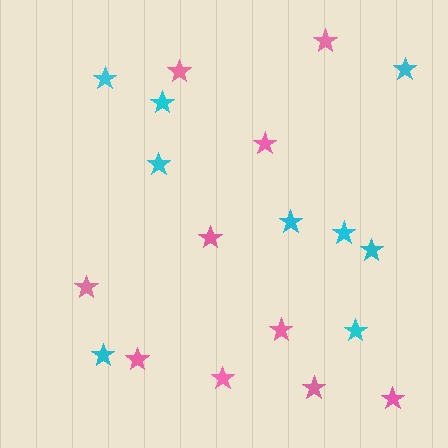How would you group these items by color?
There are 2 groups: one group of pink stars (10) and one group of cyan stars (9).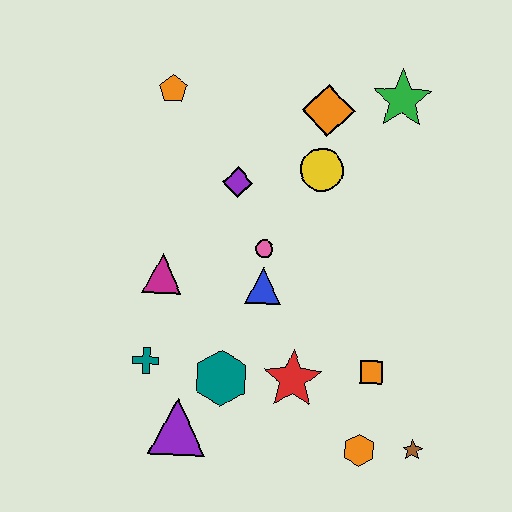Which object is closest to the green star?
The orange diamond is closest to the green star.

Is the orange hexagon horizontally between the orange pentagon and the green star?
Yes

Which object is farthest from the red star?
The orange pentagon is farthest from the red star.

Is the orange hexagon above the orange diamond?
No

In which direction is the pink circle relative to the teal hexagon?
The pink circle is above the teal hexagon.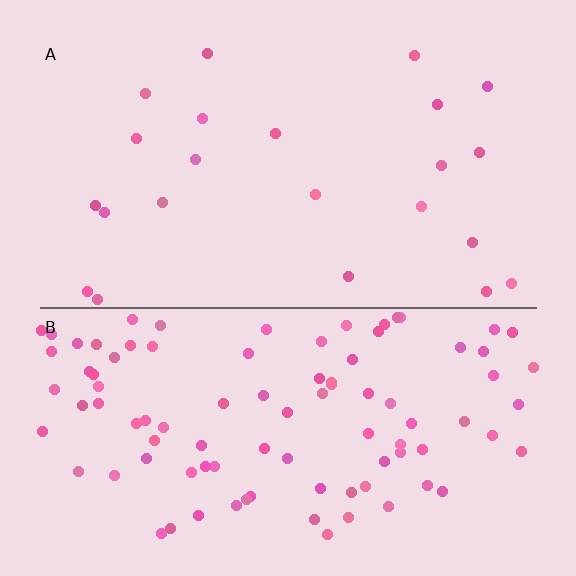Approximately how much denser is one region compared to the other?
Approximately 4.2× — region B over region A.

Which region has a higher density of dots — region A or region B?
B (the bottom).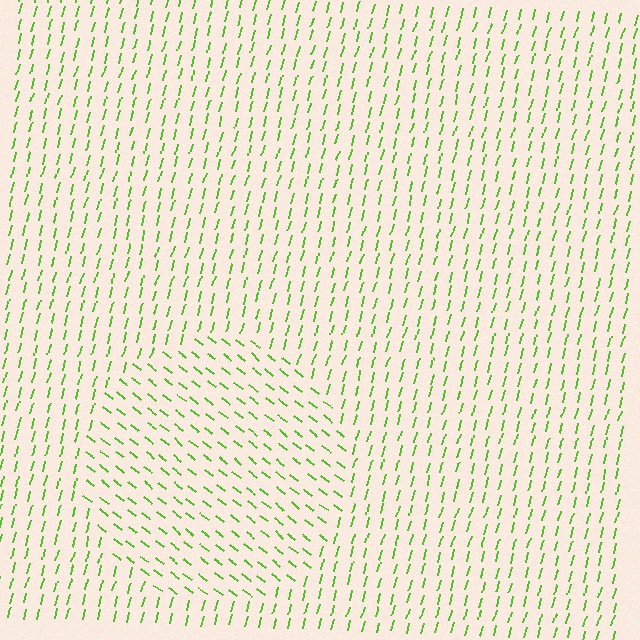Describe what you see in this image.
The image is filled with small lime line segments. A circle region in the image has lines oriented differently from the surrounding lines, creating a visible texture boundary.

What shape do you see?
I see a circle.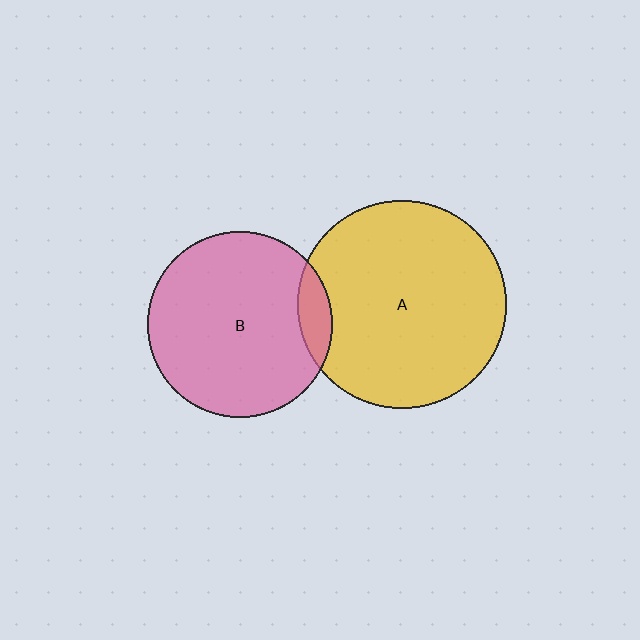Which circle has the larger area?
Circle A (yellow).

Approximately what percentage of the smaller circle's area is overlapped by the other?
Approximately 10%.